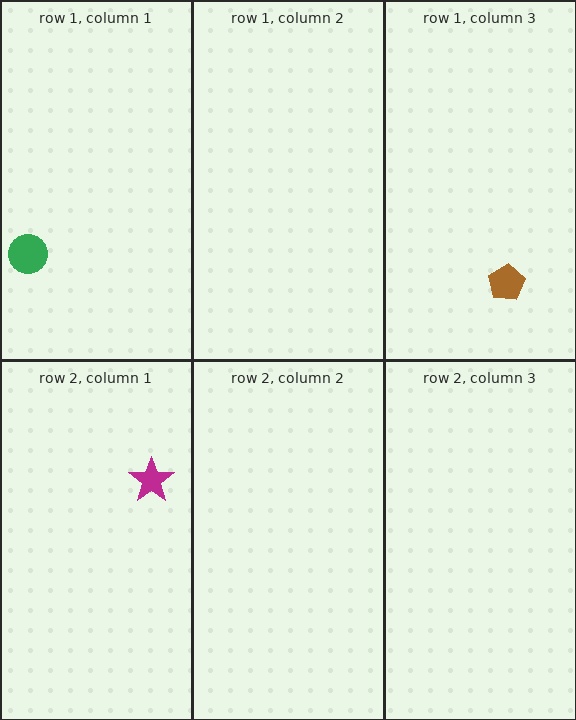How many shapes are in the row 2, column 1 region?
1.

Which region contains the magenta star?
The row 2, column 1 region.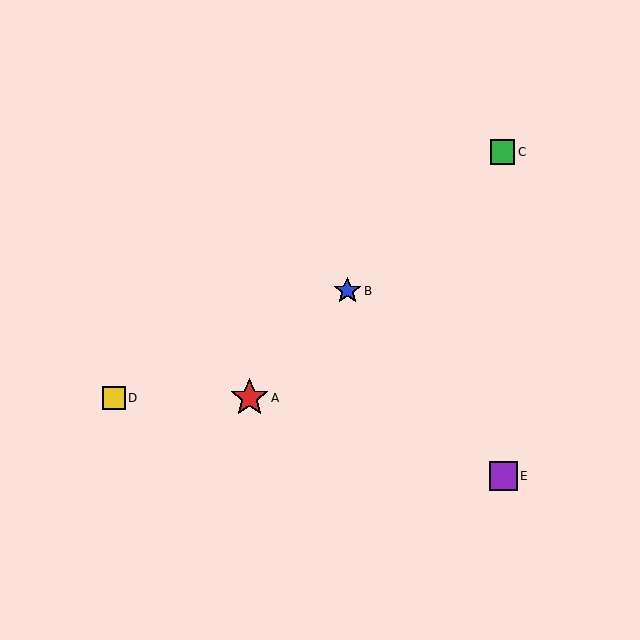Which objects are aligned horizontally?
Objects A, D are aligned horizontally.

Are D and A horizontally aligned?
Yes, both are at y≈398.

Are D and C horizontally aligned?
No, D is at y≈398 and C is at y≈152.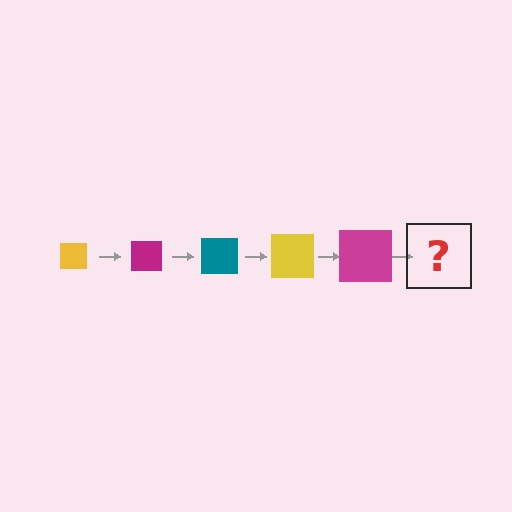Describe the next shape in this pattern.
It should be a teal square, larger than the previous one.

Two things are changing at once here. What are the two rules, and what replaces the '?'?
The two rules are that the square grows larger each step and the color cycles through yellow, magenta, and teal. The '?' should be a teal square, larger than the previous one.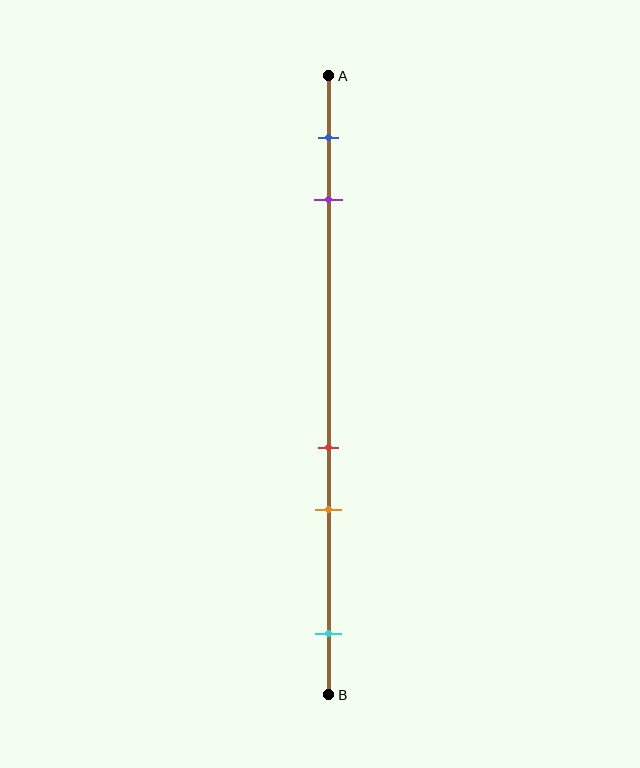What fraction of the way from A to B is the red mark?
The red mark is approximately 60% (0.6) of the way from A to B.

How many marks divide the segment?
There are 5 marks dividing the segment.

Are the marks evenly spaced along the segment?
No, the marks are not evenly spaced.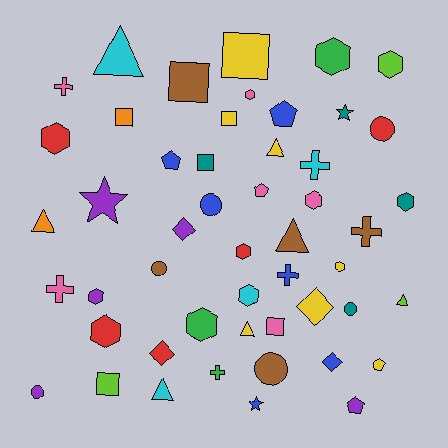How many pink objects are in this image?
There are 6 pink objects.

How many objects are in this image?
There are 50 objects.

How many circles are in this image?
There are 6 circles.